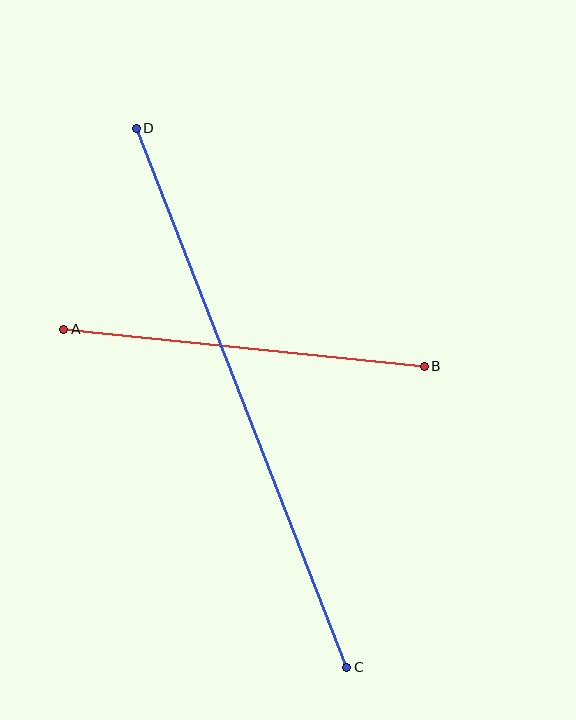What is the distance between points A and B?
The distance is approximately 362 pixels.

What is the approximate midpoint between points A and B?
The midpoint is at approximately (244, 348) pixels.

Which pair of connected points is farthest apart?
Points C and D are farthest apart.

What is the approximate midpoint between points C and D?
The midpoint is at approximately (241, 398) pixels.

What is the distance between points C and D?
The distance is approximately 579 pixels.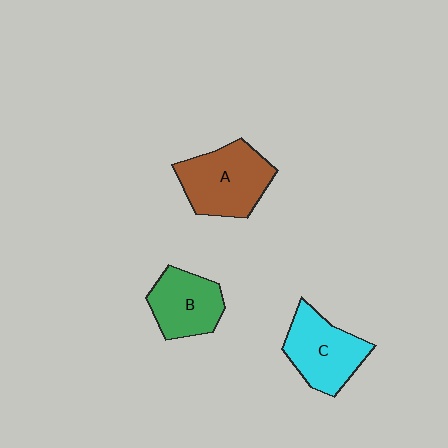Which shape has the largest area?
Shape A (brown).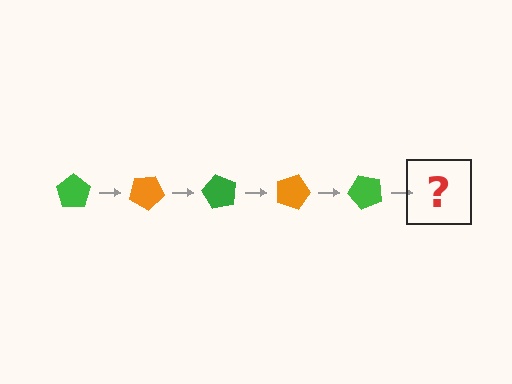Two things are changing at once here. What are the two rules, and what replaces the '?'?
The two rules are that it rotates 30 degrees each step and the color cycles through green and orange. The '?' should be an orange pentagon, rotated 150 degrees from the start.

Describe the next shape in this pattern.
It should be an orange pentagon, rotated 150 degrees from the start.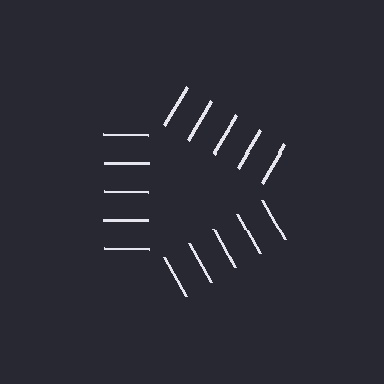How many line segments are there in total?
15 — 5 along each of the 3 edges.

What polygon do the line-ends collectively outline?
An illusory triangle — the line segments terminate on its edges but no continuous stroke is drawn.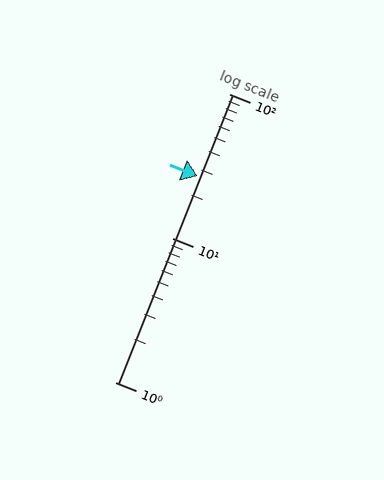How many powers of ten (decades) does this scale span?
The scale spans 2 decades, from 1 to 100.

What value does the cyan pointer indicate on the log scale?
The pointer indicates approximately 27.